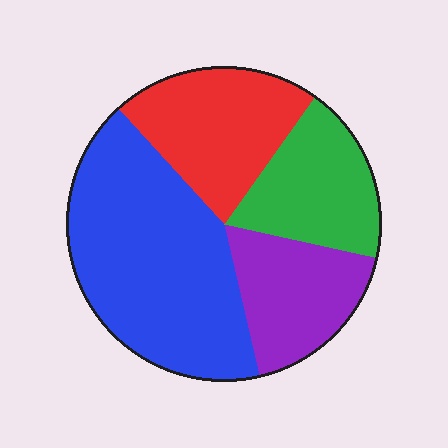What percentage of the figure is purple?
Purple takes up about one sixth (1/6) of the figure.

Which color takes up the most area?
Blue, at roughly 40%.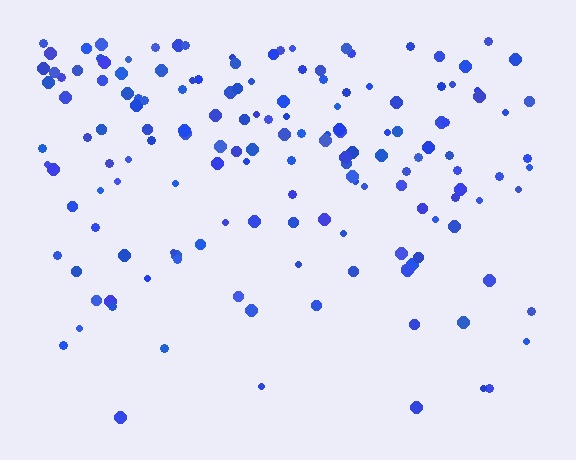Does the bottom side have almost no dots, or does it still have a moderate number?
Still a moderate number, just noticeably fewer than the top.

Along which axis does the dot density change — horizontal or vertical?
Vertical.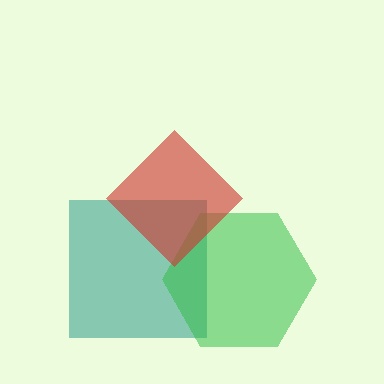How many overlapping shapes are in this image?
There are 3 overlapping shapes in the image.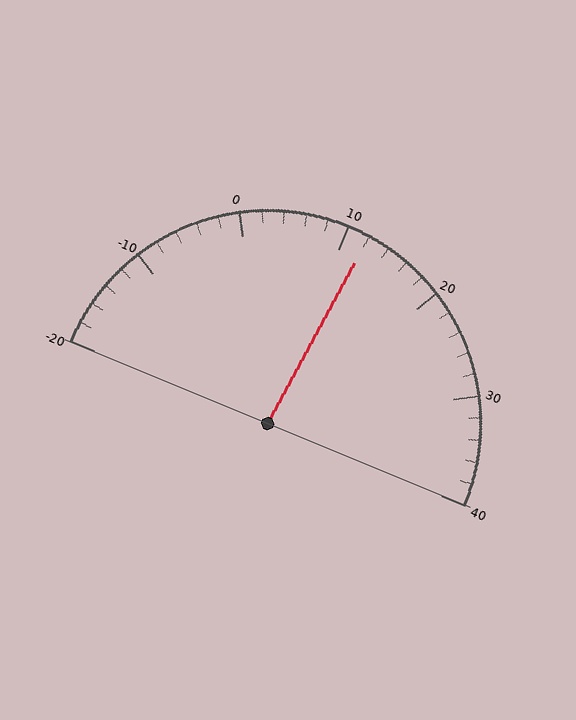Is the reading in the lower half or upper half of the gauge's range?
The reading is in the upper half of the range (-20 to 40).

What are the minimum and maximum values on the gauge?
The gauge ranges from -20 to 40.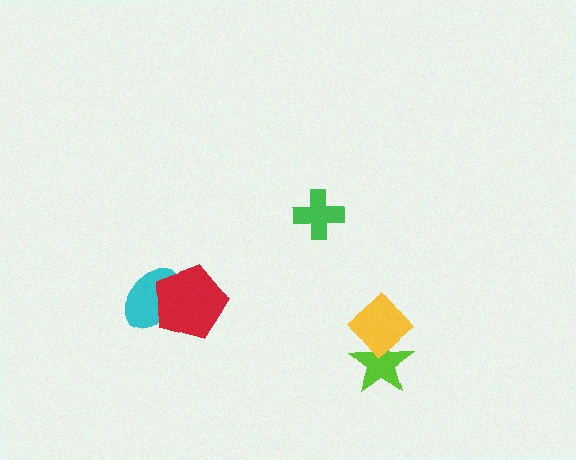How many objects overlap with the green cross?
0 objects overlap with the green cross.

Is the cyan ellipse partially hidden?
Yes, it is partially covered by another shape.